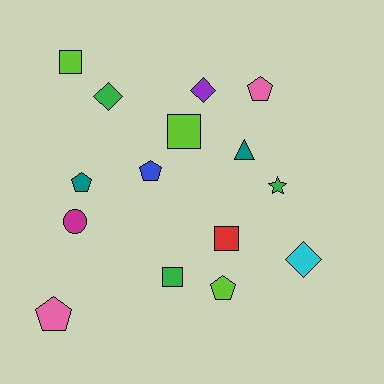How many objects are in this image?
There are 15 objects.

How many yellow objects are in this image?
There are no yellow objects.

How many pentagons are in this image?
There are 5 pentagons.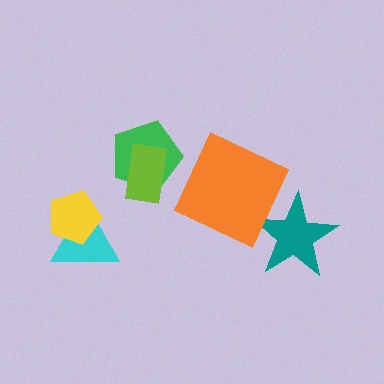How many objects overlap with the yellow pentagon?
1 object overlaps with the yellow pentagon.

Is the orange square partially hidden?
No, no other shape covers it.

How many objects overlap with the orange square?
1 object overlaps with the orange square.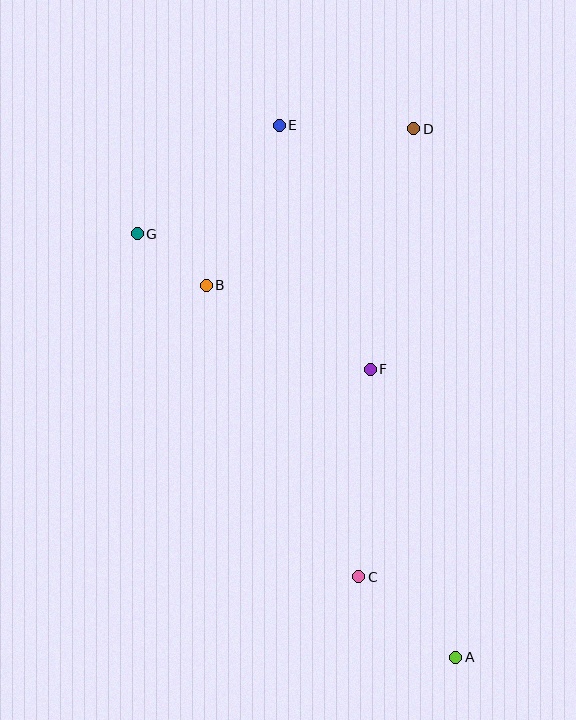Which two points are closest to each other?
Points B and G are closest to each other.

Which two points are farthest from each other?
Points A and E are farthest from each other.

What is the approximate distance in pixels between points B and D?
The distance between B and D is approximately 260 pixels.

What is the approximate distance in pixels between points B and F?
The distance between B and F is approximately 184 pixels.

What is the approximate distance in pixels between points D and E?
The distance between D and E is approximately 134 pixels.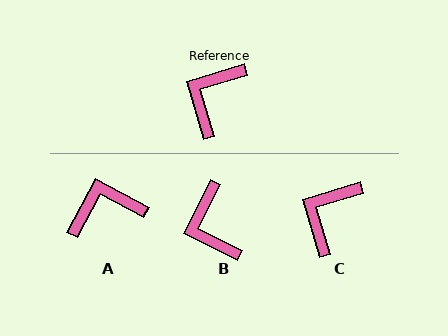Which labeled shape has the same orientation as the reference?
C.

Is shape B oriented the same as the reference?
No, it is off by about 46 degrees.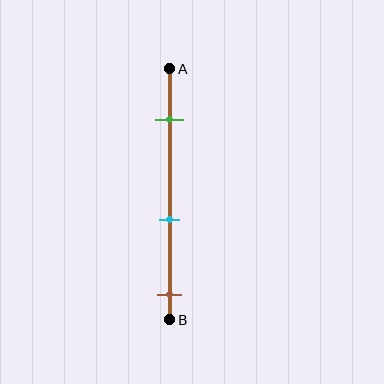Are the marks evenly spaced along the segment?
Yes, the marks are approximately evenly spaced.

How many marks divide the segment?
There are 3 marks dividing the segment.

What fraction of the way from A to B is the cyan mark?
The cyan mark is approximately 60% (0.6) of the way from A to B.